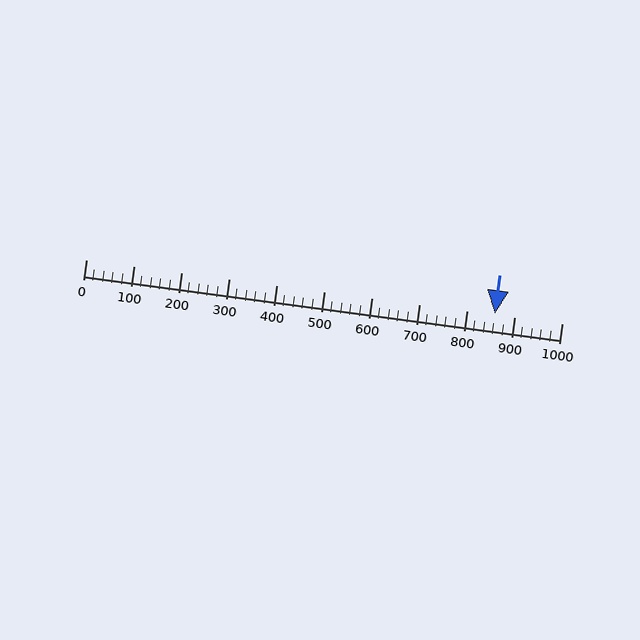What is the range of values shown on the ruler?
The ruler shows values from 0 to 1000.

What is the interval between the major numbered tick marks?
The major tick marks are spaced 100 units apart.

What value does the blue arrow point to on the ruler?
The blue arrow points to approximately 860.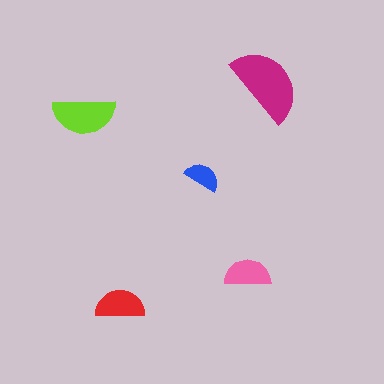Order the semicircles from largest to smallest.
the magenta one, the lime one, the red one, the pink one, the blue one.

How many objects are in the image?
There are 5 objects in the image.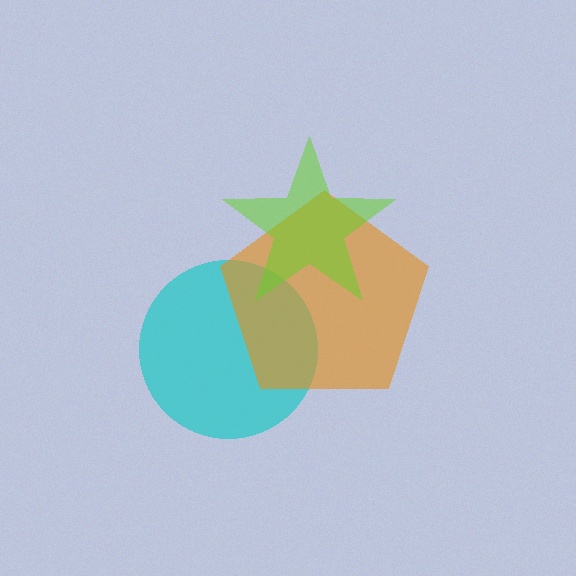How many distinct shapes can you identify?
There are 3 distinct shapes: a cyan circle, an orange pentagon, a lime star.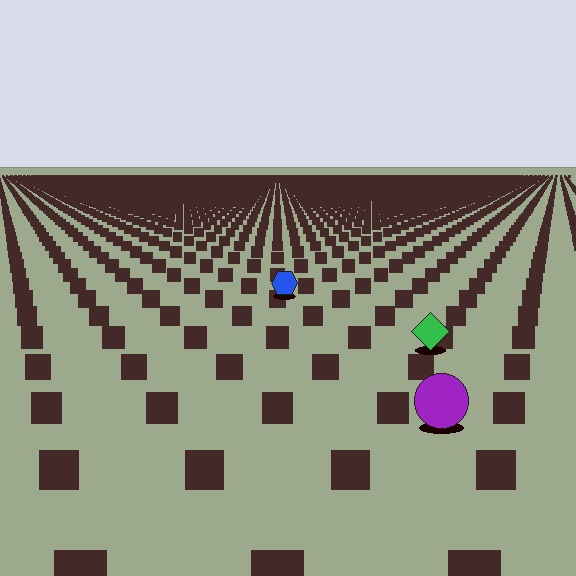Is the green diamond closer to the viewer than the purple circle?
No. The purple circle is closer — you can tell from the texture gradient: the ground texture is coarser near it.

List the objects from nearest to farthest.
From nearest to farthest: the purple circle, the green diamond, the blue hexagon.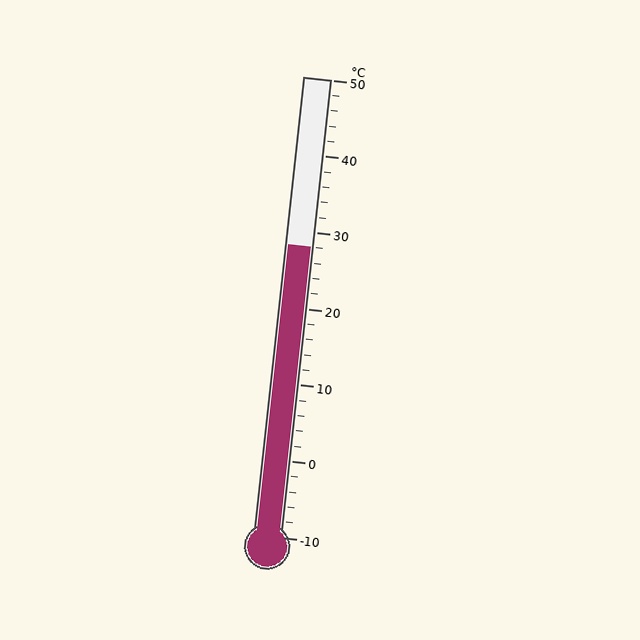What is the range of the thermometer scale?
The thermometer scale ranges from -10°C to 50°C.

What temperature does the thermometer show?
The thermometer shows approximately 28°C.